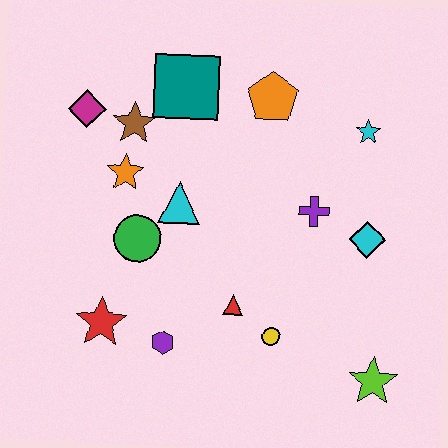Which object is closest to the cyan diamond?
The purple cross is closest to the cyan diamond.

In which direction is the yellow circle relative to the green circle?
The yellow circle is to the right of the green circle.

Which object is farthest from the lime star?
The magenta diamond is farthest from the lime star.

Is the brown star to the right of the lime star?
No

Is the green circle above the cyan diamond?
No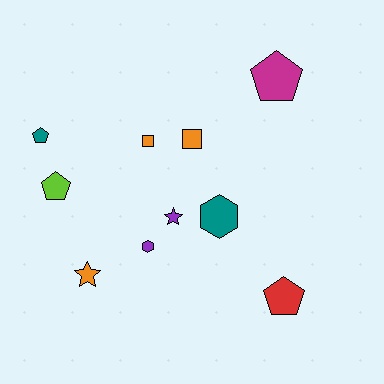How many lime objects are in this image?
There is 1 lime object.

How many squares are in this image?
There are 2 squares.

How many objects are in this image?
There are 10 objects.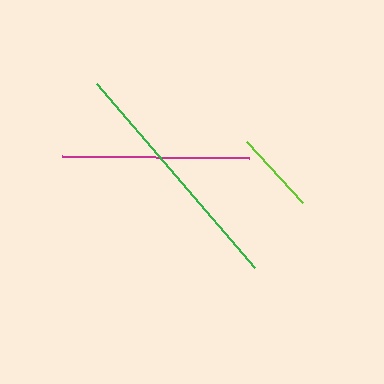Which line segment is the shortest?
The lime line is the shortest at approximately 83 pixels.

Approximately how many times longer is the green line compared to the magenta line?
The green line is approximately 1.3 times the length of the magenta line.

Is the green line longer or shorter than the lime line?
The green line is longer than the lime line.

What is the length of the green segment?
The green segment is approximately 242 pixels long.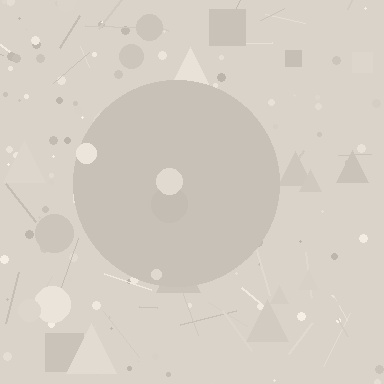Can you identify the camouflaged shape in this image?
The camouflaged shape is a circle.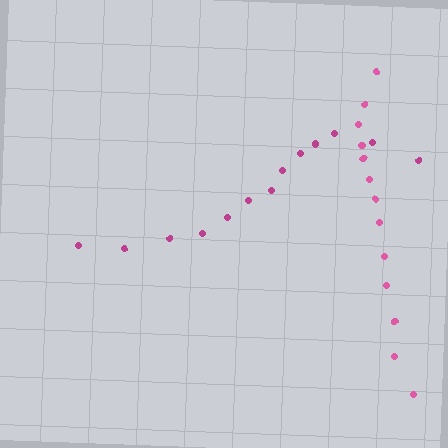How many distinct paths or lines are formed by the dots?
There are 2 distinct paths.